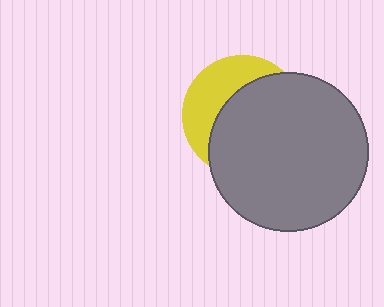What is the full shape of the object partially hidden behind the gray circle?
The partially hidden object is a yellow circle.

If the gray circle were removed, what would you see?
You would see the complete yellow circle.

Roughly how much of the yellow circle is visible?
A small part of it is visible (roughly 36%).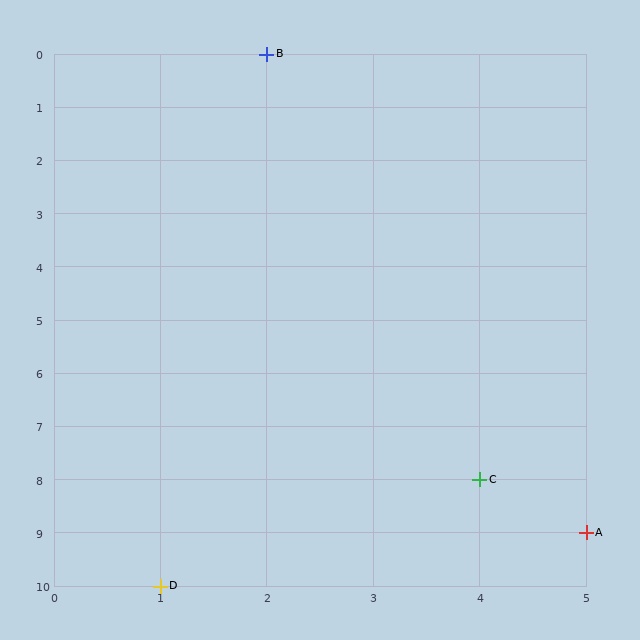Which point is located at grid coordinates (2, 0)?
Point B is at (2, 0).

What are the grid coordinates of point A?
Point A is at grid coordinates (5, 9).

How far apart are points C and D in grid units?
Points C and D are 3 columns and 2 rows apart (about 3.6 grid units diagonally).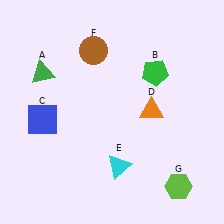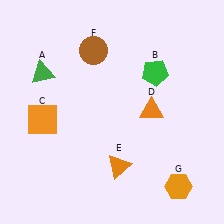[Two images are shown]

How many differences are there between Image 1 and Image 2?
There are 3 differences between the two images.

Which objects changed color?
C changed from blue to orange. E changed from cyan to orange. G changed from lime to orange.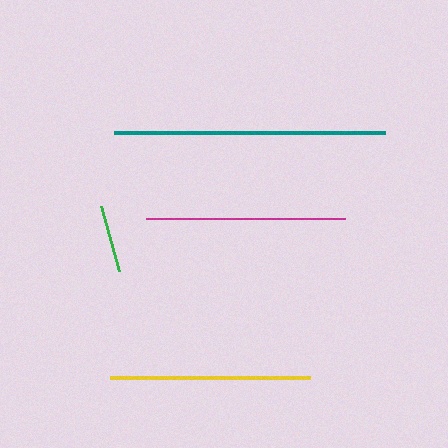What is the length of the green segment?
The green segment is approximately 68 pixels long.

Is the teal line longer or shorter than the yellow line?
The teal line is longer than the yellow line.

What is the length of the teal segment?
The teal segment is approximately 271 pixels long.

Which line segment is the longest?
The teal line is the longest at approximately 271 pixels.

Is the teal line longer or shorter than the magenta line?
The teal line is longer than the magenta line.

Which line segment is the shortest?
The green line is the shortest at approximately 68 pixels.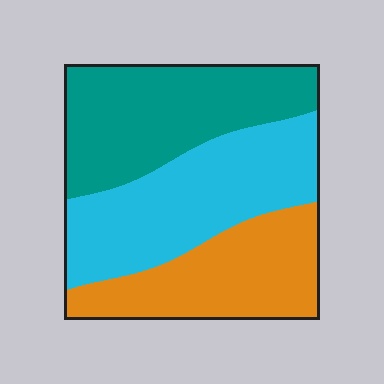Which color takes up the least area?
Orange, at roughly 30%.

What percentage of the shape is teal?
Teal takes up about one third (1/3) of the shape.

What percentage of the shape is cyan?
Cyan covers 36% of the shape.